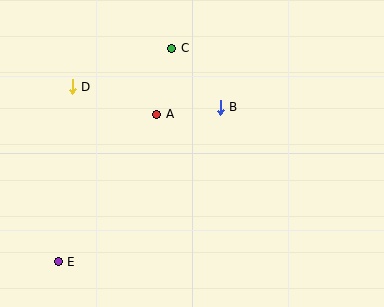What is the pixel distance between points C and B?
The distance between C and B is 76 pixels.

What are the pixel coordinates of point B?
Point B is at (220, 107).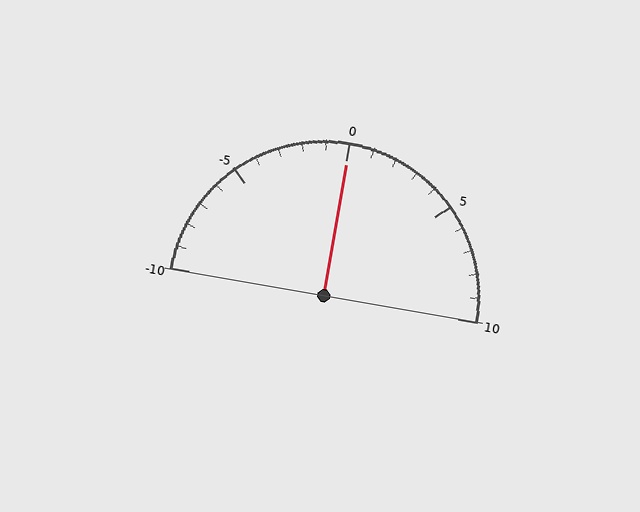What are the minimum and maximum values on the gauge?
The gauge ranges from -10 to 10.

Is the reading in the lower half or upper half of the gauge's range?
The reading is in the upper half of the range (-10 to 10).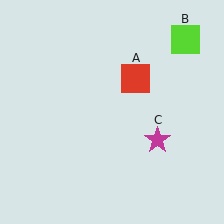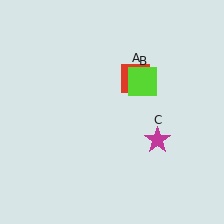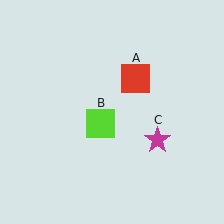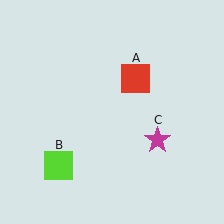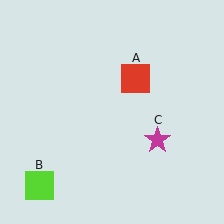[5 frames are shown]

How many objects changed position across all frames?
1 object changed position: lime square (object B).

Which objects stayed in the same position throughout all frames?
Red square (object A) and magenta star (object C) remained stationary.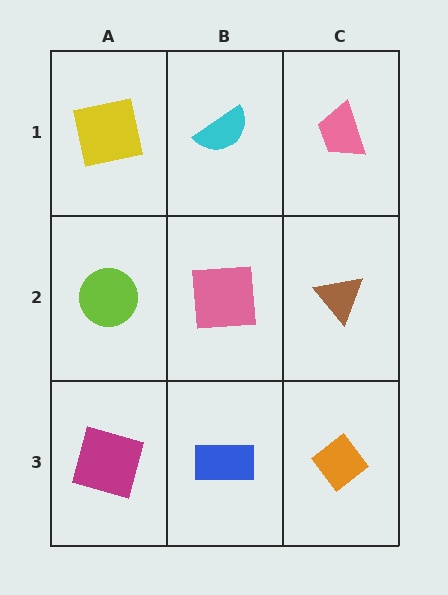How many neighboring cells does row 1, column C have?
2.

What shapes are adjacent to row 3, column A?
A lime circle (row 2, column A), a blue rectangle (row 3, column B).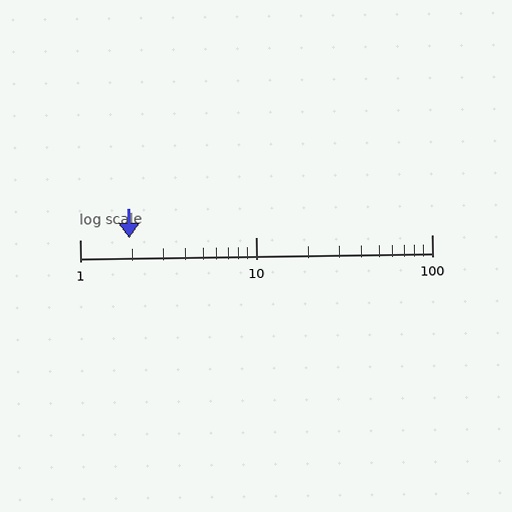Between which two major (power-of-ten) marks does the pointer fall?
The pointer is between 1 and 10.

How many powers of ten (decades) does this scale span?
The scale spans 2 decades, from 1 to 100.